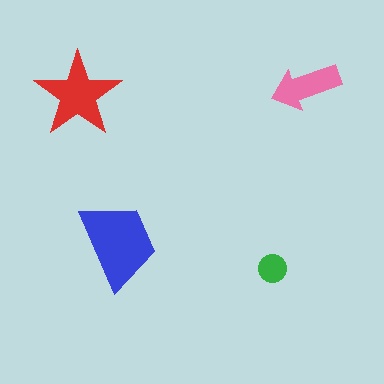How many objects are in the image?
There are 4 objects in the image.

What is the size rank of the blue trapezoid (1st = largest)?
1st.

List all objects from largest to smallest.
The blue trapezoid, the red star, the pink arrow, the green circle.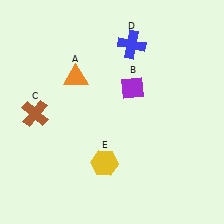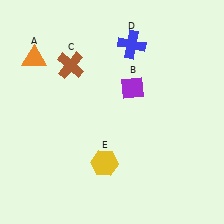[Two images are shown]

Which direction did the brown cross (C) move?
The brown cross (C) moved up.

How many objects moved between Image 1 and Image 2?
2 objects moved between the two images.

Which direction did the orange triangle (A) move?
The orange triangle (A) moved left.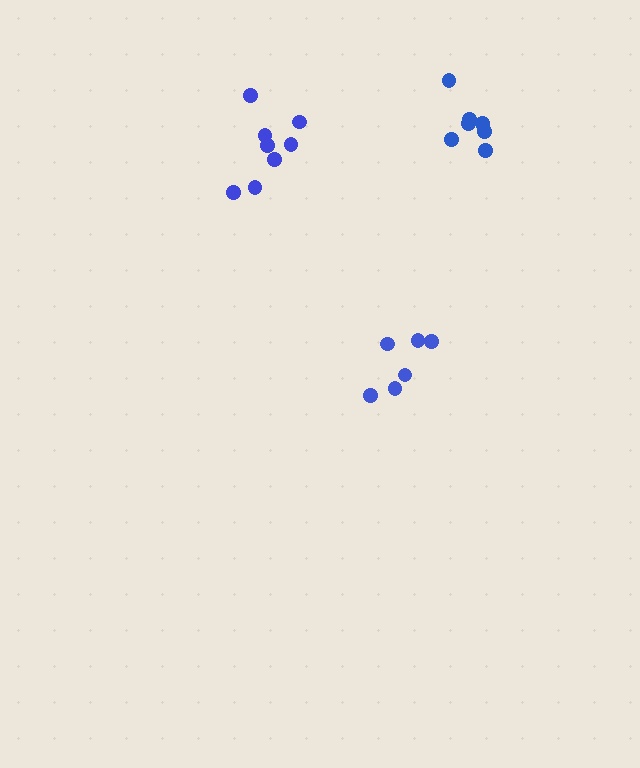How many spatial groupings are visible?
There are 3 spatial groupings.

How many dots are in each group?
Group 1: 8 dots, Group 2: 7 dots, Group 3: 6 dots (21 total).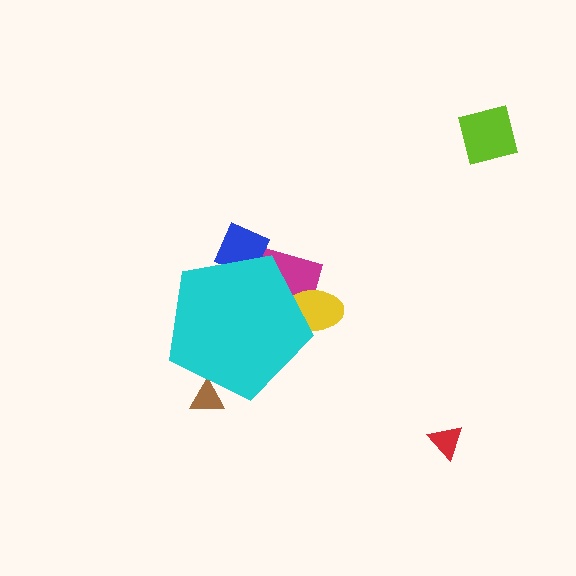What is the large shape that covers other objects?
A cyan pentagon.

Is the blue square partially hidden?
Yes, the blue square is partially hidden behind the cyan pentagon.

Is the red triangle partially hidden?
No, the red triangle is fully visible.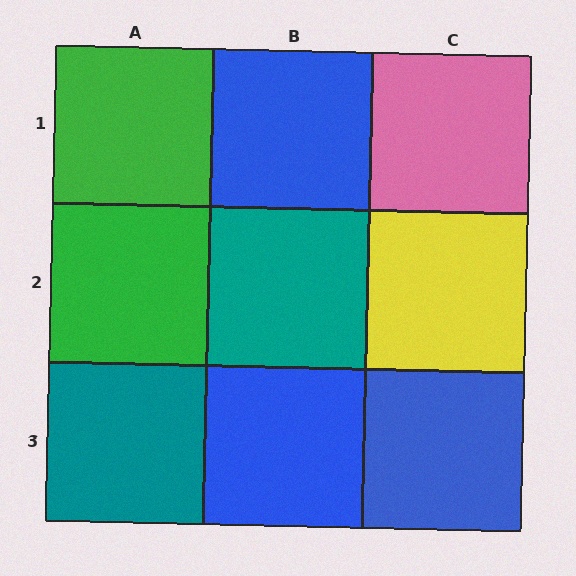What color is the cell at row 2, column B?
Teal.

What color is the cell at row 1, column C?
Pink.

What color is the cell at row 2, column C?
Yellow.